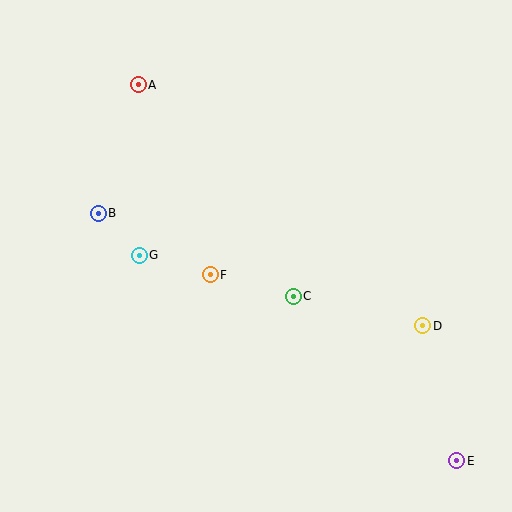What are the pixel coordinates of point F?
Point F is at (210, 275).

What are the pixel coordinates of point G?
Point G is at (139, 255).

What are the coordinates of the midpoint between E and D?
The midpoint between E and D is at (440, 393).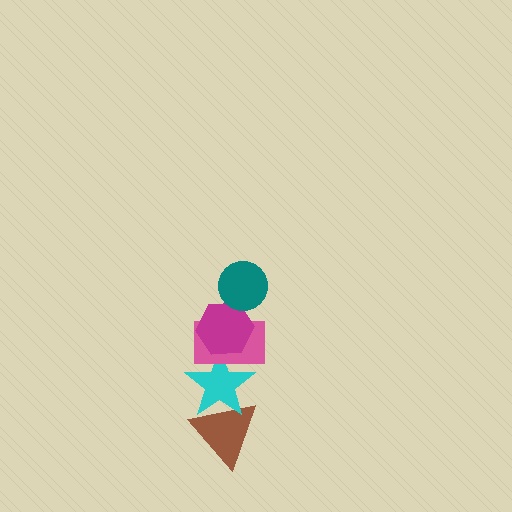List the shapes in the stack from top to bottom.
From top to bottom: the teal circle, the magenta hexagon, the pink rectangle, the cyan star, the brown triangle.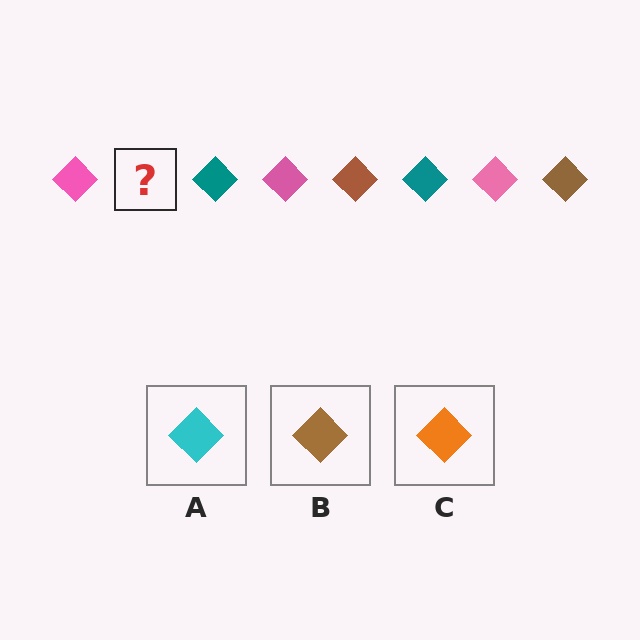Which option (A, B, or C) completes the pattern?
B.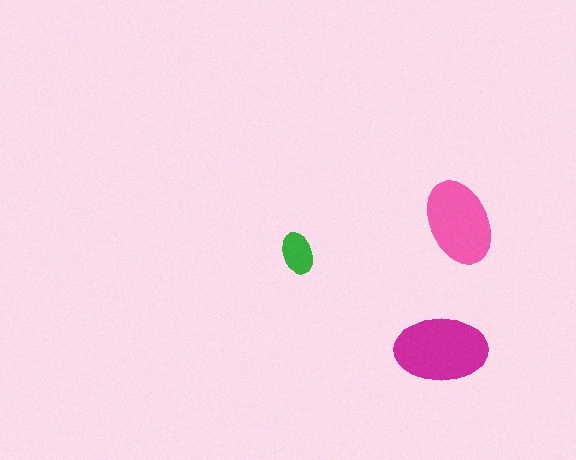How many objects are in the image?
There are 3 objects in the image.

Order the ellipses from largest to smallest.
the magenta one, the pink one, the green one.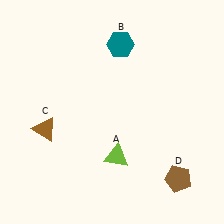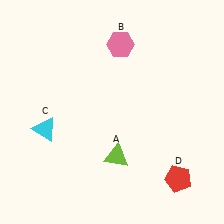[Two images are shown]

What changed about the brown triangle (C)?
In Image 1, C is brown. In Image 2, it changed to cyan.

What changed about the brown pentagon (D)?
In Image 1, D is brown. In Image 2, it changed to red.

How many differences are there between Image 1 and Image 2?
There are 3 differences between the two images.